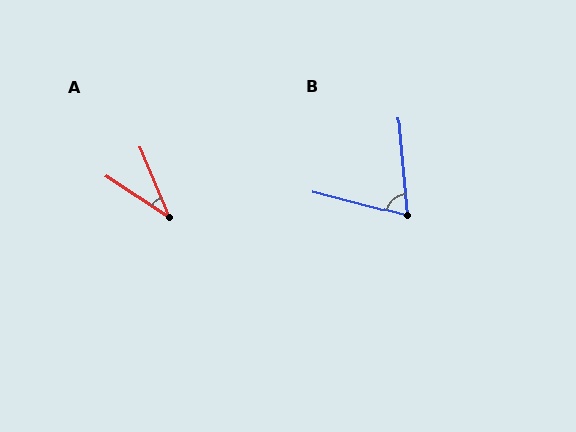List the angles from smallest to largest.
A (34°), B (70°).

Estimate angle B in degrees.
Approximately 70 degrees.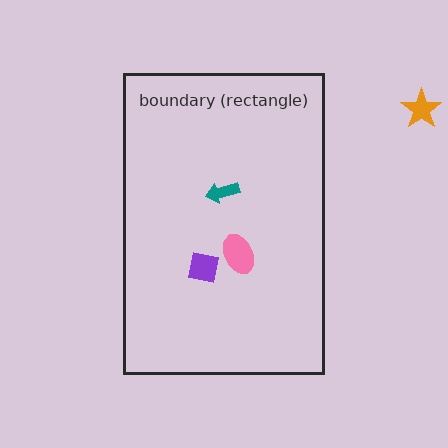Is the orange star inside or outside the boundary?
Outside.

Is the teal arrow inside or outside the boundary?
Inside.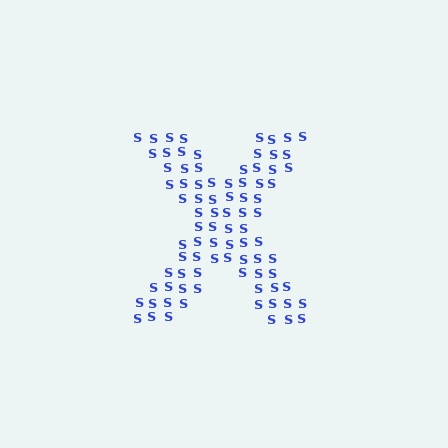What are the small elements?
The small elements are letter S's.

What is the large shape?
The large shape is the letter X.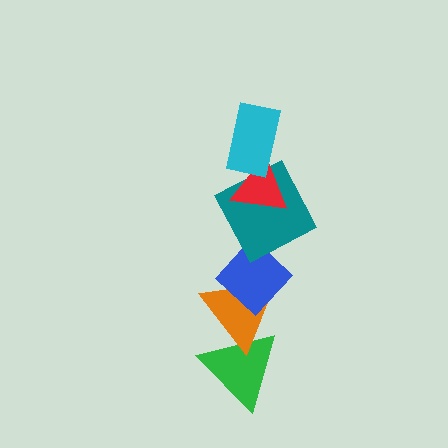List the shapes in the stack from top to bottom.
From top to bottom: the cyan rectangle, the red triangle, the teal square, the blue diamond, the orange triangle, the green triangle.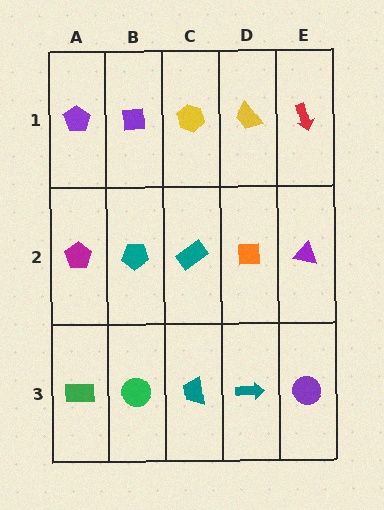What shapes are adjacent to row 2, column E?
A red arrow (row 1, column E), a purple circle (row 3, column E), an orange square (row 2, column D).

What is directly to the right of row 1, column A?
A purple square.